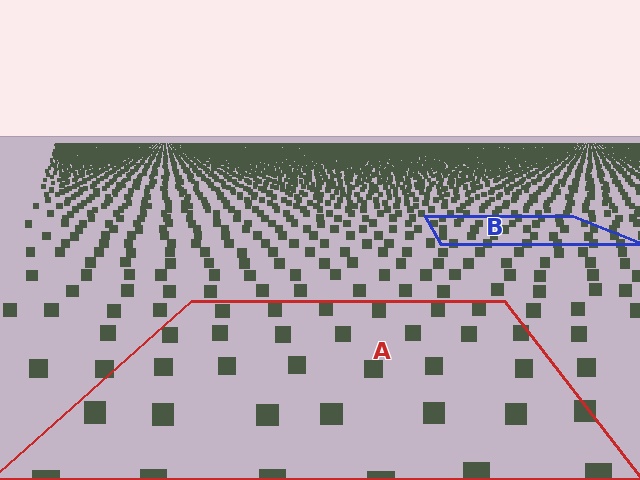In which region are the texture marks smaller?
The texture marks are smaller in region B, because it is farther away.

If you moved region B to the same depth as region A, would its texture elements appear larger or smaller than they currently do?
They would appear larger. At a closer depth, the same texture elements are projected at a bigger on-screen size.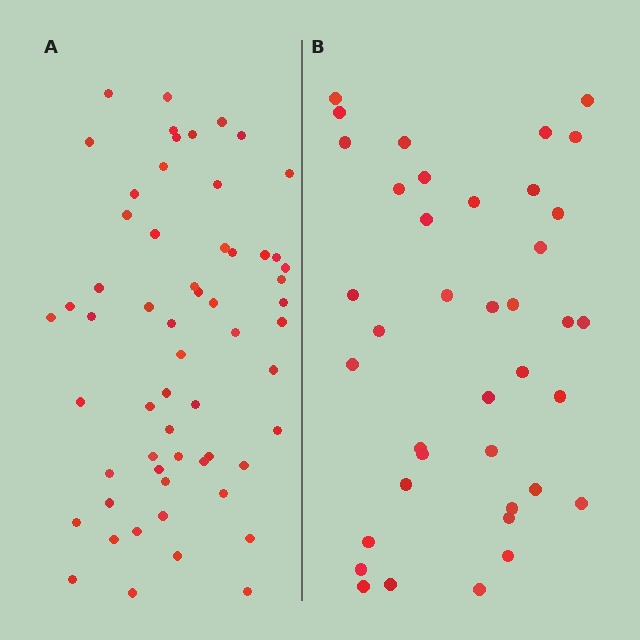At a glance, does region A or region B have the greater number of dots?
Region A (the left region) has more dots.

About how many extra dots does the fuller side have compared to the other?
Region A has approximately 20 more dots than region B.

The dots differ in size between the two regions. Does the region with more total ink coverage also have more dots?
No. Region B has more total ink coverage because its dots are larger, but region A actually contains more individual dots. Total area can be misleading — the number of items is what matters here.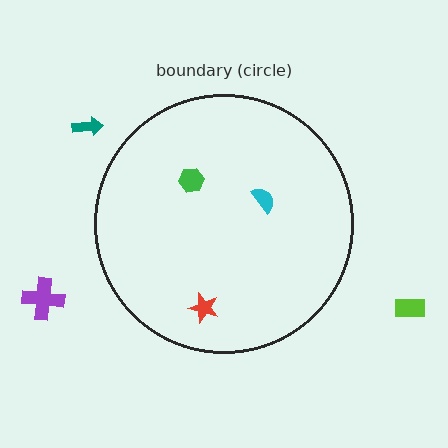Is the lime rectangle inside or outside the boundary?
Outside.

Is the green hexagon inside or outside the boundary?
Inside.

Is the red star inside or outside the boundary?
Inside.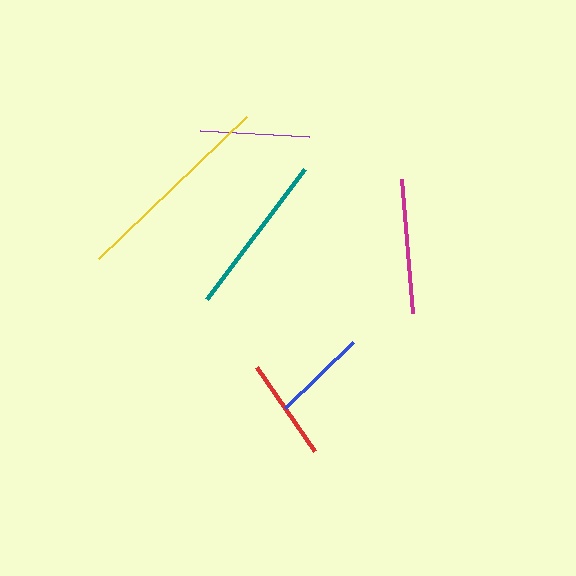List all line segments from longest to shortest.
From longest to shortest: yellow, teal, magenta, purple, red, blue.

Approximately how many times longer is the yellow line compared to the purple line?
The yellow line is approximately 1.9 times the length of the purple line.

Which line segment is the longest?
The yellow line is the longest at approximately 205 pixels.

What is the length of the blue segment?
The blue segment is approximately 95 pixels long.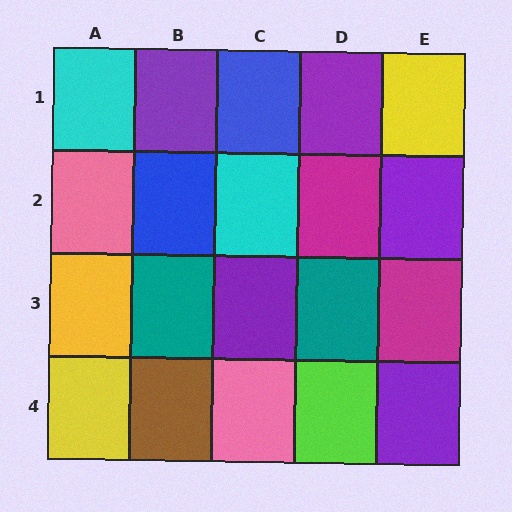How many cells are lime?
1 cell is lime.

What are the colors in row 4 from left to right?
Yellow, brown, pink, lime, purple.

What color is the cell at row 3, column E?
Magenta.